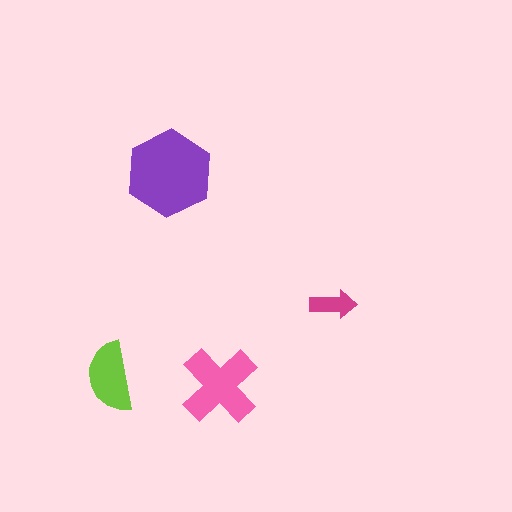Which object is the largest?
The purple hexagon.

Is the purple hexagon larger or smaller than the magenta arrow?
Larger.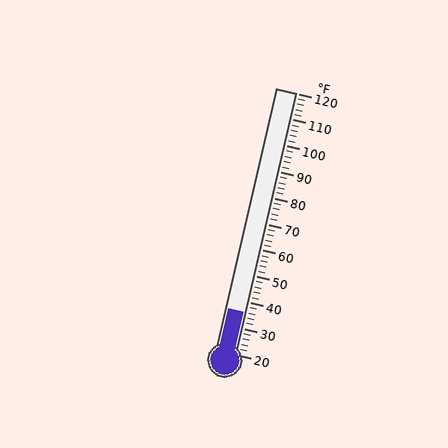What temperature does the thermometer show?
The thermometer shows approximately 36°F.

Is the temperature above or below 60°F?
The temperature is below 60°F.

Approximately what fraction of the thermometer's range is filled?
The thermometer is filled to approximately 15% of its range.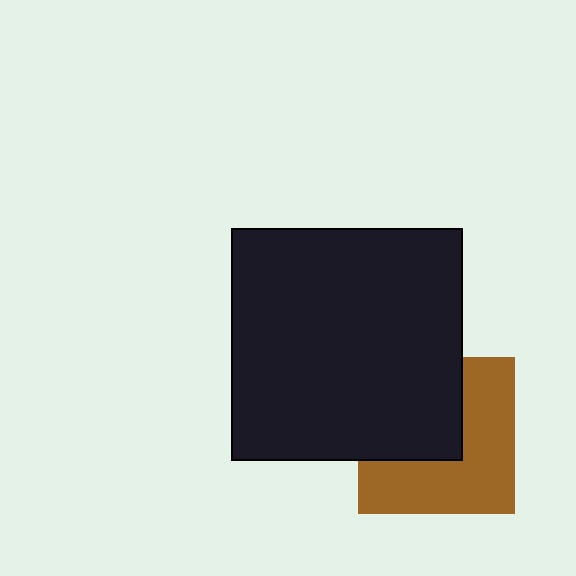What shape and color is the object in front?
The object in front is a black square.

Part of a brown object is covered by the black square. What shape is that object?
It is a square.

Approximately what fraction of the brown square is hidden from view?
Roughly 45% of the brown square is hidden behind the black square.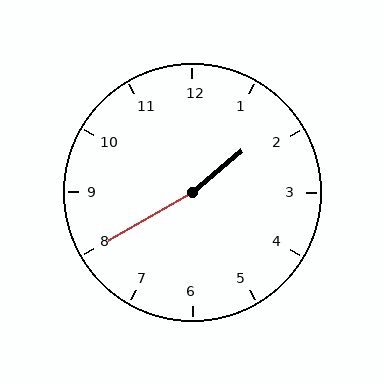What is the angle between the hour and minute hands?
Approximately 170 degrees.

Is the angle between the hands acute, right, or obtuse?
It is obtuse.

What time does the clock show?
1:40.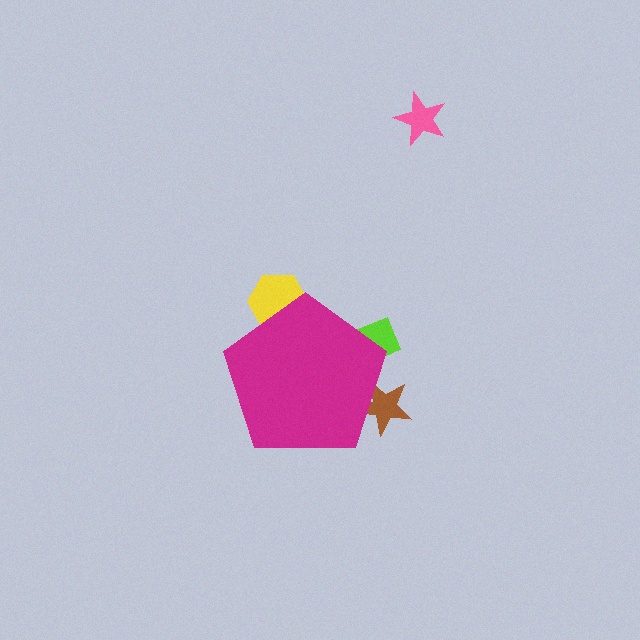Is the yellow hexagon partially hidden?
Yes, the yellow hexagon is partially hidden behind the magenta pentagon.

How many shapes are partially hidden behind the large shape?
3 shapes are partially hidden.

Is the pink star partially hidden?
No, the pink star is fully visible.